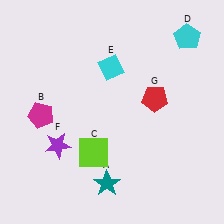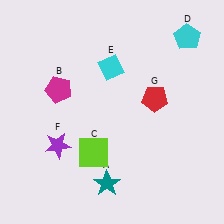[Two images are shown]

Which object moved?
The magenta pentagon (B) moved up.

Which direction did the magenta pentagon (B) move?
The magenta pentagon (B) moved up.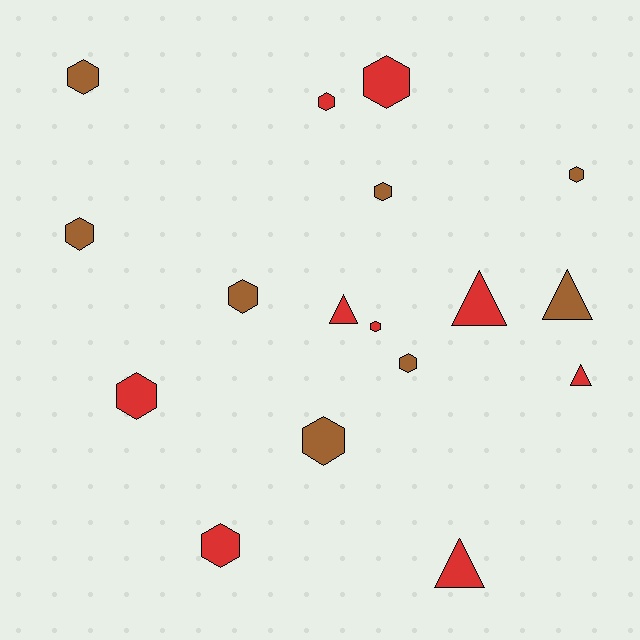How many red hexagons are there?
There are 5 red hexagons.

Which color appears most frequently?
Red, with 9 objects.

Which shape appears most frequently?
Hexagon, with 12 objects.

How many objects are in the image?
There are 17 objects.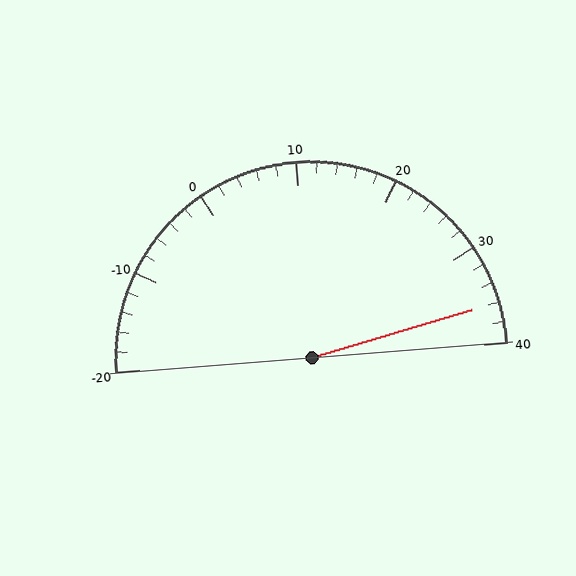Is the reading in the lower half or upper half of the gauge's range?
The reading is in the upper half of the range (-20 to 40).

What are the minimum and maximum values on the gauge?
The gauge ranges from -20 to 40.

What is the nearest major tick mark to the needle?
The nearest major tick mark is 40.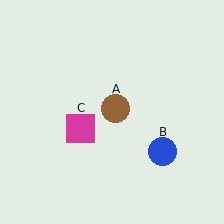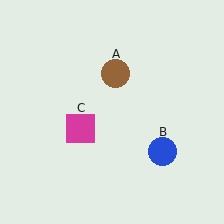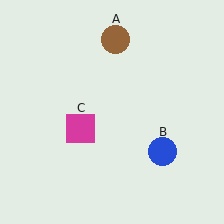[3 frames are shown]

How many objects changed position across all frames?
1 object changed position: brown circle (object A).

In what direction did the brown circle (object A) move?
The brown circle (object A) moved up.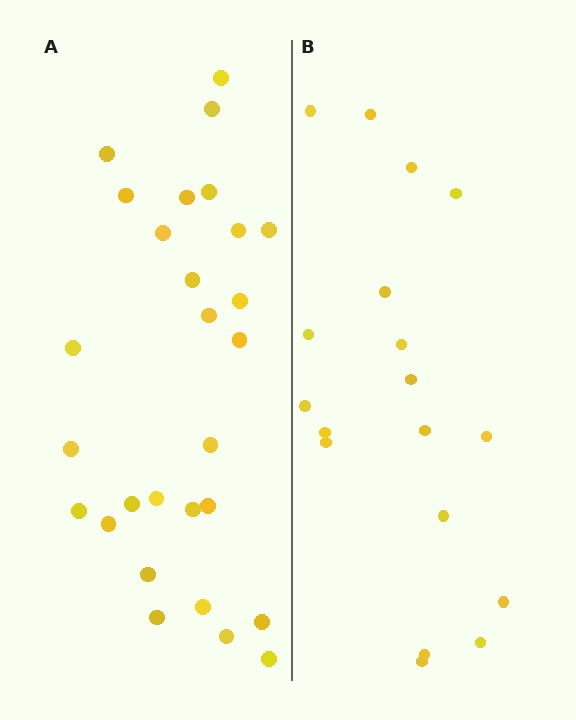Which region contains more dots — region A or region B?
Region A (the left region) has more dots.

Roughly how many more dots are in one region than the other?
Region A has roughly 10 or so more dots than region B.